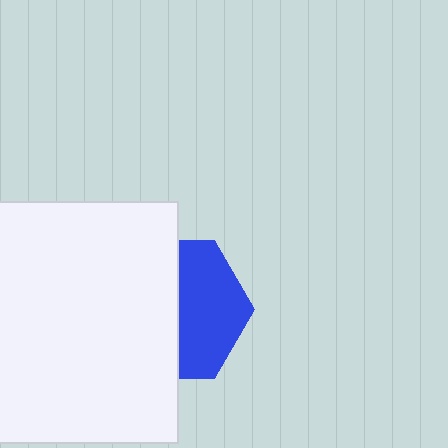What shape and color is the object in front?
The object in front is a white square.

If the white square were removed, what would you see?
You would see the complete blue hexagon.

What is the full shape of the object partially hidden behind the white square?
The partially hidden object is a blue hexagon.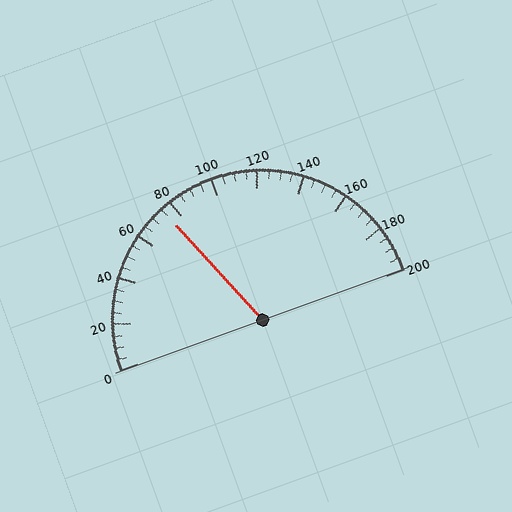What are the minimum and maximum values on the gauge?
The gauge ranges from 0 to 200.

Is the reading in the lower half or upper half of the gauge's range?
The reading is in the lower half of the range (0 to 200).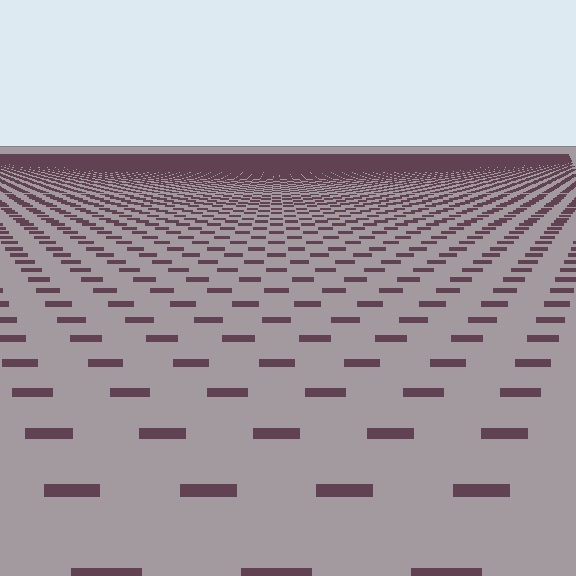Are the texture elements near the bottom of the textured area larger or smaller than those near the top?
Larger. Near the bottom, elements are closer to the viewer and appear at a bigger on-screen size.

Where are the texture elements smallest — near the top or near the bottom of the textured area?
Near the top.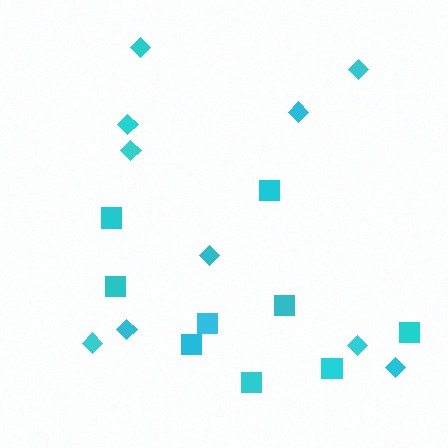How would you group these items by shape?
There are 2 groups: one group of diamonds (10) and one group of squares (9).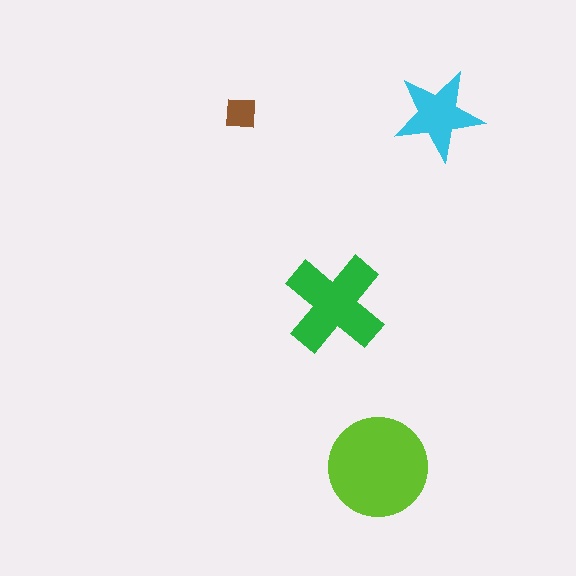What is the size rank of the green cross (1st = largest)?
2nd.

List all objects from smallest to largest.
The brown square, the cyan star, the green cross, the lime circle.